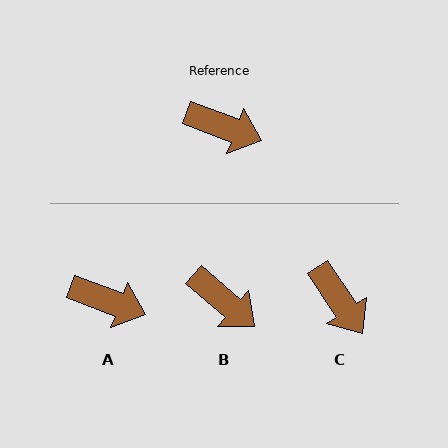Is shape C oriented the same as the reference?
No, it is off by about 36 degrees.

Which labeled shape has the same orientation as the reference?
A.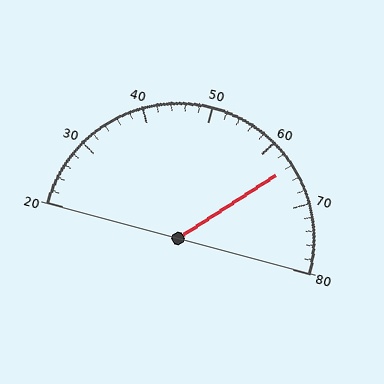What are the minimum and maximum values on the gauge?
The gauge ranges from 20 to 80.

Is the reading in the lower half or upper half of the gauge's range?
The reading is in the upper half of the range (20 to 80).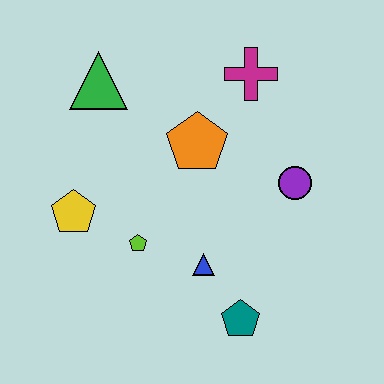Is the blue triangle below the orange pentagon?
Yes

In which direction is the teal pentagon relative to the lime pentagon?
The teal pentagon is to the right of the lime pentagon.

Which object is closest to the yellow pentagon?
The lime pentagon is closest to the yellow pentagon.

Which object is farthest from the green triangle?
The teal pentagon is farthest from the green triangle.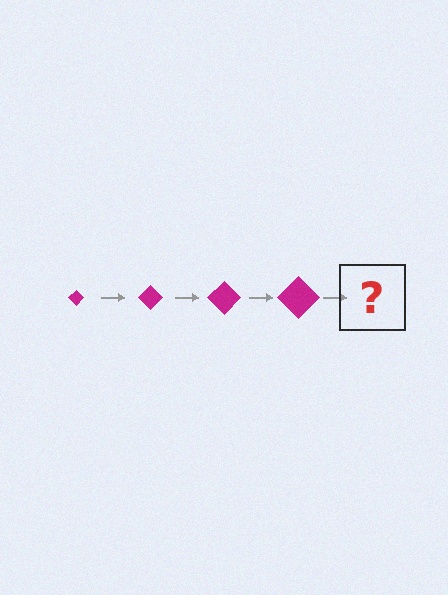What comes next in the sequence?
The next element should be a magenta diamond, larger than the previous one.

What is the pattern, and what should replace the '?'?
The pattern is that the diamond gets progressively larger each step. The '?' should be a magenta diamond, larger than the previous one.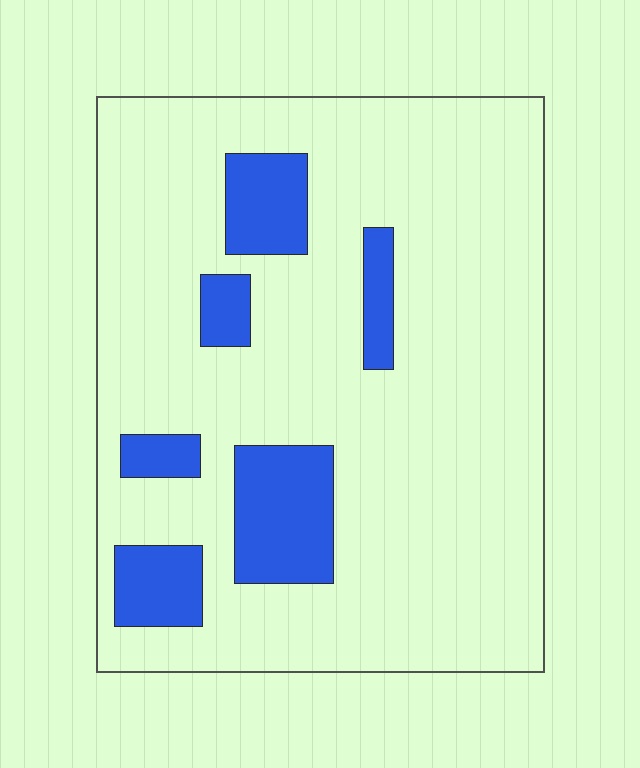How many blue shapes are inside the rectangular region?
6.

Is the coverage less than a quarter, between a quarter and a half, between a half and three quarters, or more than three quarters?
Less than a quarter.